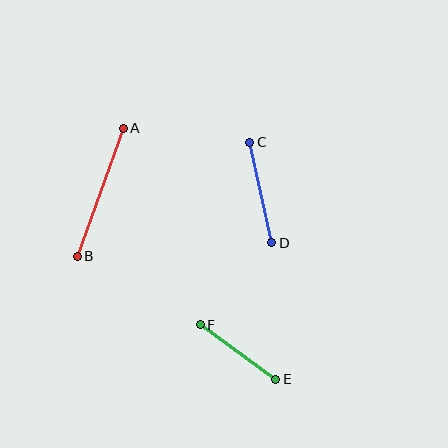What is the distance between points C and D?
The distance is approximately 103 pixels.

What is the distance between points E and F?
The distance is approximately 93 pixels.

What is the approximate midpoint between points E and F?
The midpoint is at approximately (238, 352) pixels.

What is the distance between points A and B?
The distance is approximately 136 pixels.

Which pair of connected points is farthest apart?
Points A and B are farthest apart.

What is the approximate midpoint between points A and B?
The midpoint is at approximately (100, 192) pixels.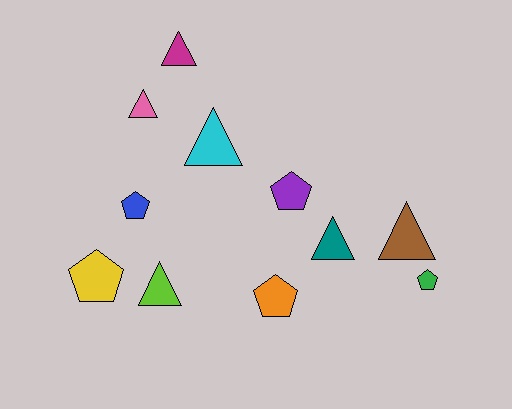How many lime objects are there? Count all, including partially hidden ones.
There is 1 lime object.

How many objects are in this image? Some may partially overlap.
There are 11 objects.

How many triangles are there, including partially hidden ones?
There are 6 triangles.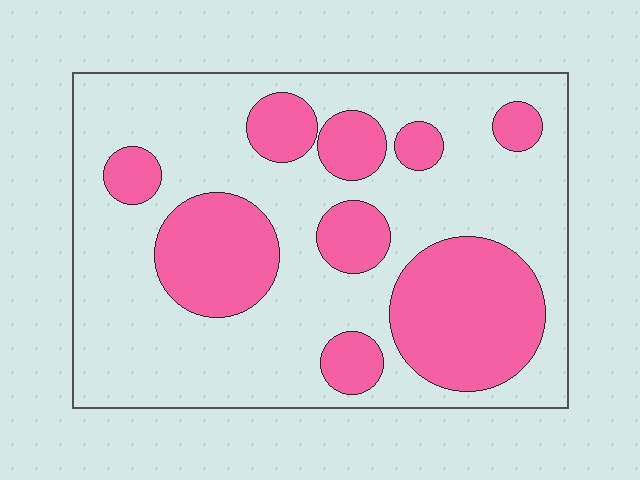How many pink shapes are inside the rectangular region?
9.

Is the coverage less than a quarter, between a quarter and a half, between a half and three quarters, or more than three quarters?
Between a quarter and a half.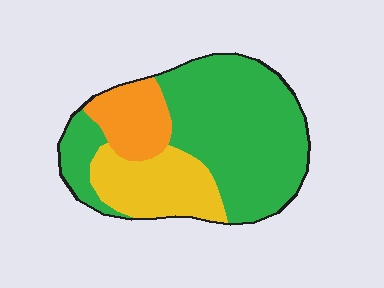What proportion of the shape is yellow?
Yellow takes up about one quarter (1/4) of the shape.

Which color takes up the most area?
Green, at roughly 60%.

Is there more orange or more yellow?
Yellow.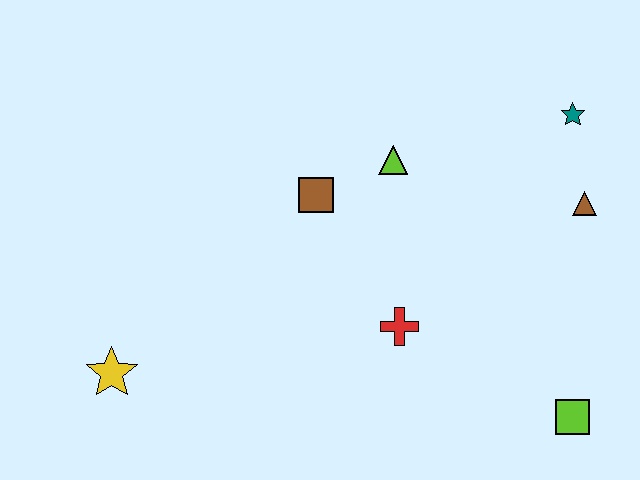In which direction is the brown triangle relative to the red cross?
The brown triangle is to the right of the red cross.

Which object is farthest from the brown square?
The lime square is farthest from the brown square.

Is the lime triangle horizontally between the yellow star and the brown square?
No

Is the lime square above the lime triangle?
No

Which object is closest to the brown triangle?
The teal star is closest to the brown triangle.